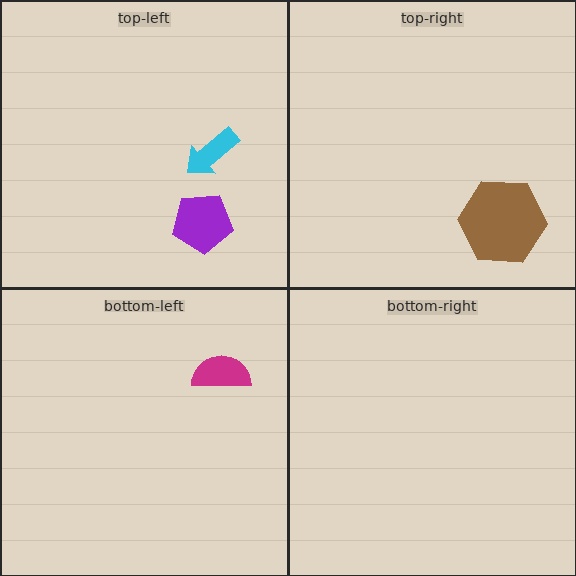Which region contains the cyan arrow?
The top-left region.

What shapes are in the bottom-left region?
The magenta semicircle.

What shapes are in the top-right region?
The brown hexagon.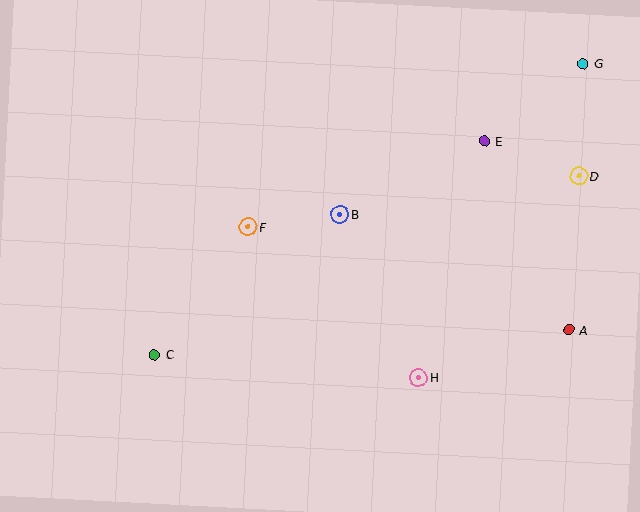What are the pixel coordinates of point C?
Point C is at (154, 355).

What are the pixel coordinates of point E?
Point E is at (484, 141).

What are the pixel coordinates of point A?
Point A is at (569, 330).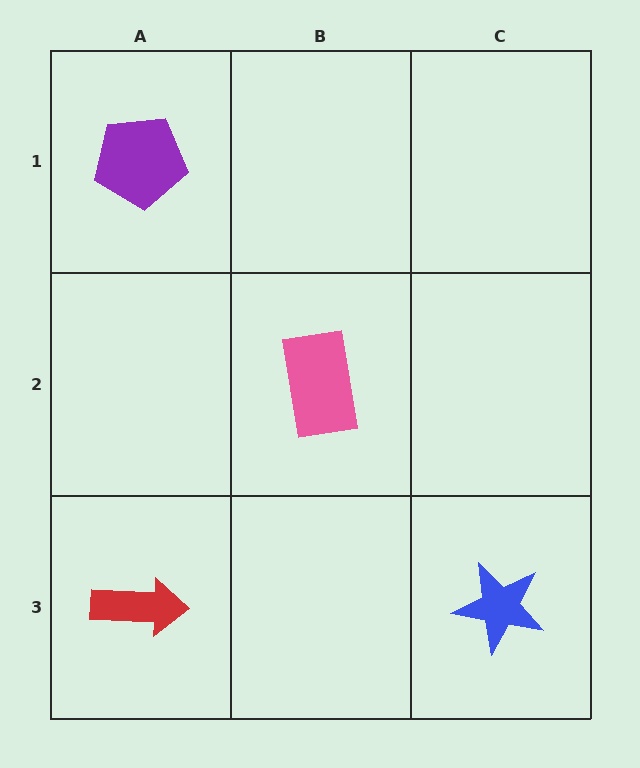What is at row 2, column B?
A pink rectangle.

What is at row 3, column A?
A red arrow.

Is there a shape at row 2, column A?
No, that cell is empty.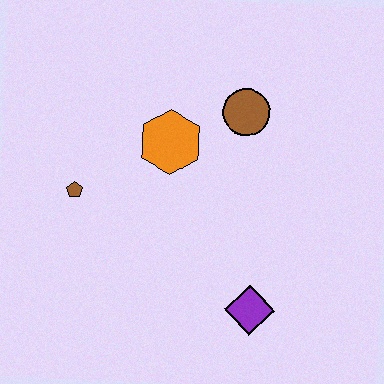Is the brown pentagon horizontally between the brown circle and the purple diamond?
No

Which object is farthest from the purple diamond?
The brown pentagon is farthest from the purple diamond.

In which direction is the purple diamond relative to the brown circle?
The purple diamond is below the brown circle.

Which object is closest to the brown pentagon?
The orange hexagon is closest to the brown pentagon.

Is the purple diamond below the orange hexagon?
Yes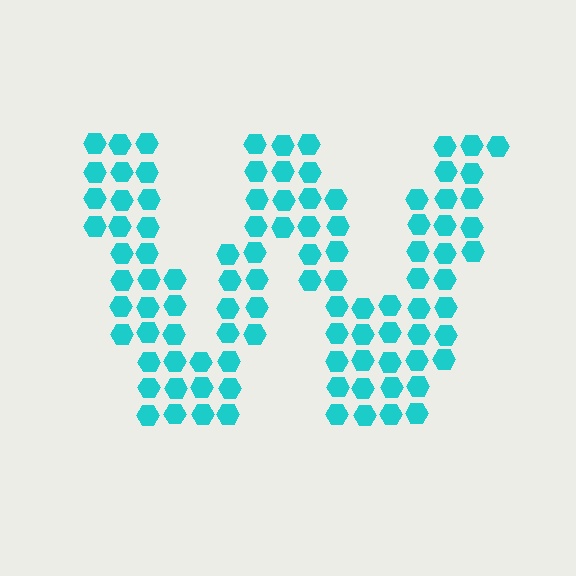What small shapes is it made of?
It is made of small hexagons.